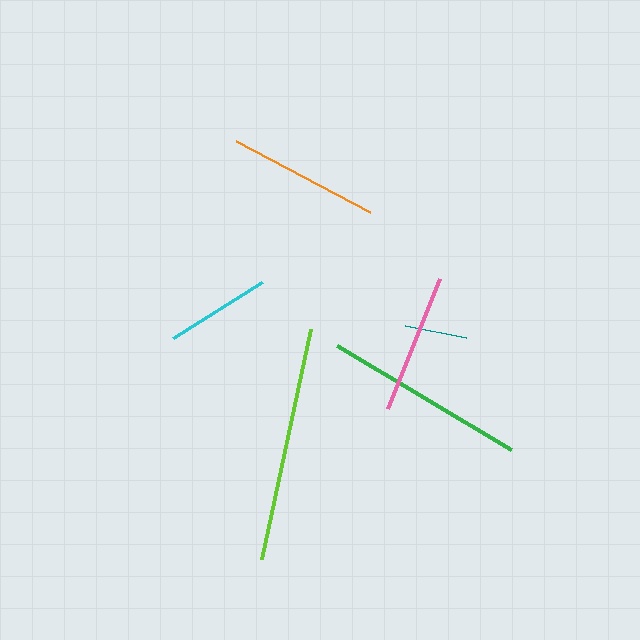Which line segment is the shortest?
The teal line is the shortest at approximately 62 pixels.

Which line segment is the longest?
The lime line is the longest at approximately 234 pixels.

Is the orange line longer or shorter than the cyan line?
The orange line is longer than the cyan line.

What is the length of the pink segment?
The pink segment is approximately 140 pixels long.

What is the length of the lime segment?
The lime segment is approximately 234 pixels long.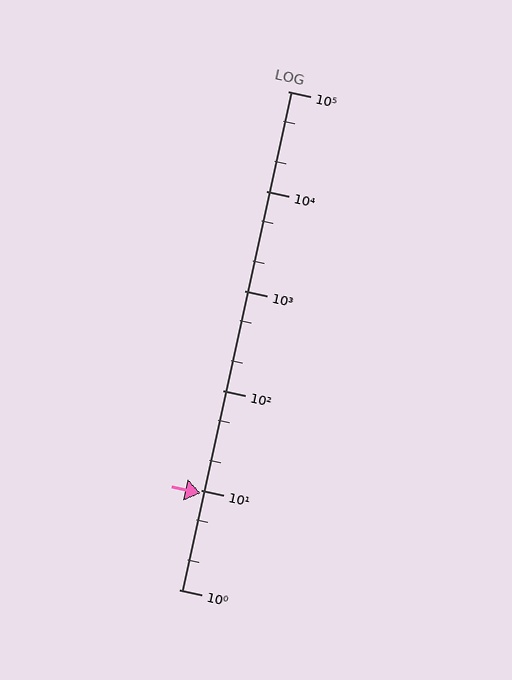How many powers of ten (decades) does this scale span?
The scale spans 5 decades, from 1 to 100000.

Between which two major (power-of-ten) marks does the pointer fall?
The pointer is between 1 and 10.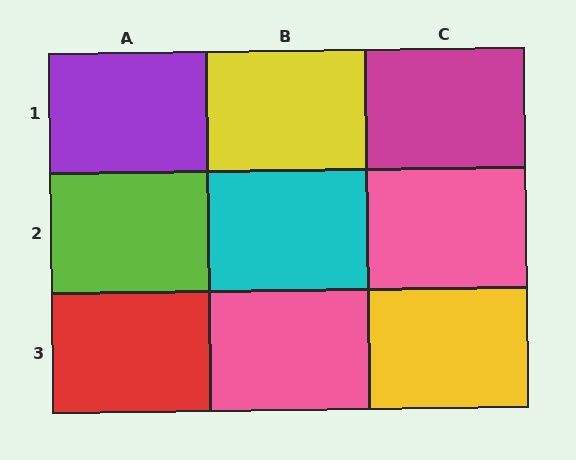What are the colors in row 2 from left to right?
Lime, cyan, pink.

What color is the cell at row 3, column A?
Red.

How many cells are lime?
1 cell is lime.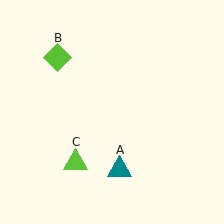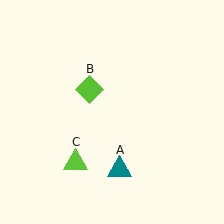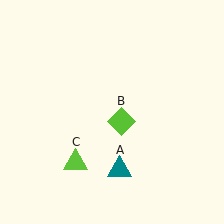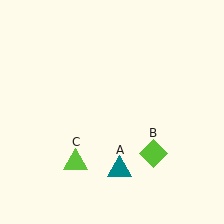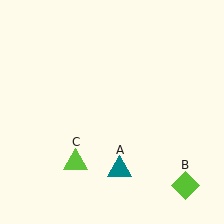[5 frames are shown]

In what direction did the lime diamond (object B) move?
The lime diamond (object B) moved down and to the right.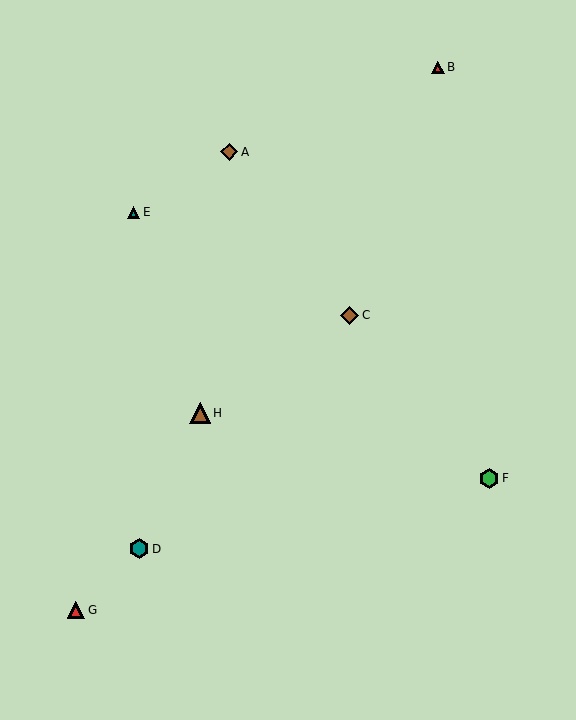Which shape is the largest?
The brown triangle (labeled H) is the largest.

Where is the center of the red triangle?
The center of the red triangle is at (438, 67).